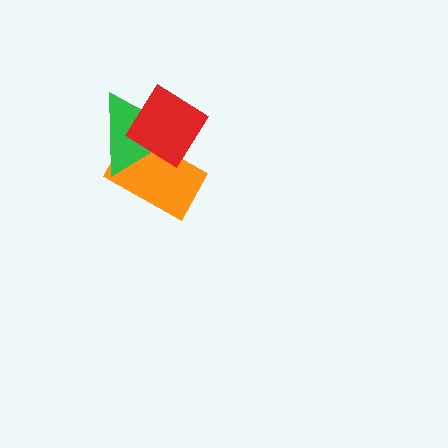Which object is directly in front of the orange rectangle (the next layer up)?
The green triangle is directly in front of the orange rectangle.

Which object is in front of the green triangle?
The red diamond is in front of the green triangle.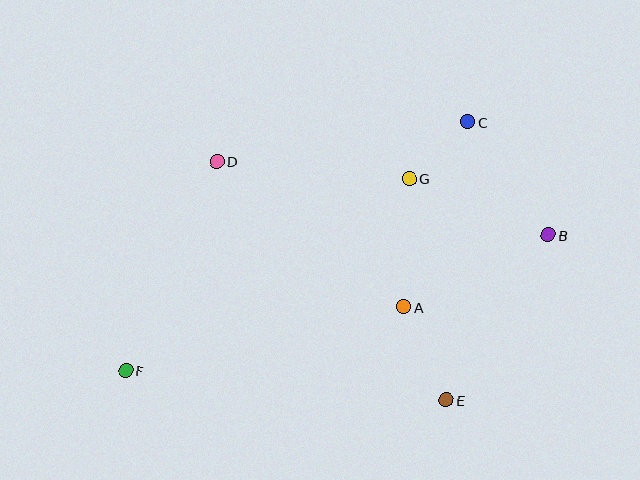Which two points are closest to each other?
Points C and G are closest to each other.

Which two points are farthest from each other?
Points B and F are farthest from each other.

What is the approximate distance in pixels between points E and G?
The distance between E and G is approximately 224 pixels.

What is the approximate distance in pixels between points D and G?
The distance between D and G is approximately 193 pixels.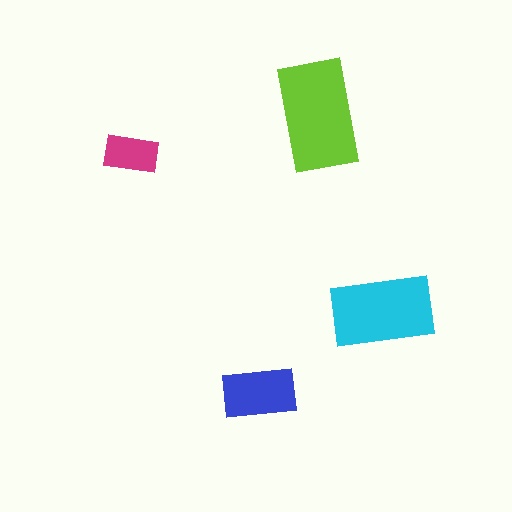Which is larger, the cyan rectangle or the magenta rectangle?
The cyan one.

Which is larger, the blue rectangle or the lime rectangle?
The lime one.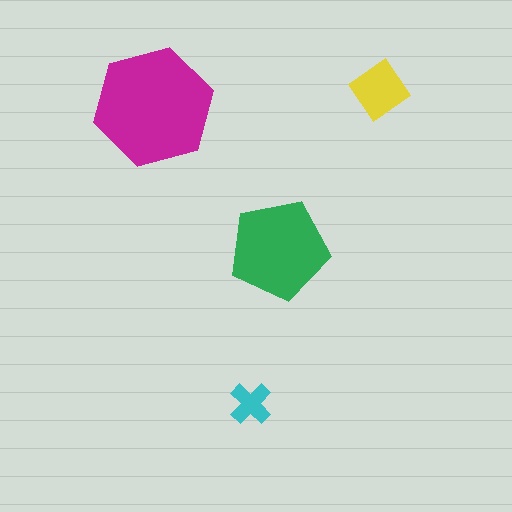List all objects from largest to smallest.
The magenta hexagon, the green pentagon, the yellow diamond, the cyan cross.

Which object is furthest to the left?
The magenta hexagon is leftmost.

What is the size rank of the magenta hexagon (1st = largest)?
1st.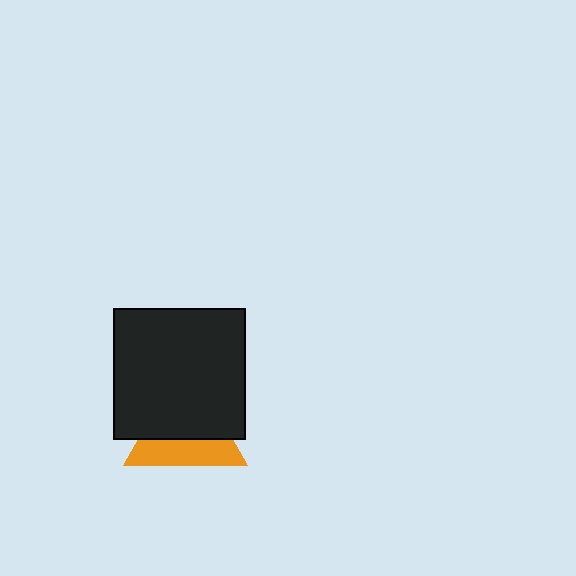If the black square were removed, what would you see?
You would see the complete orange triangle.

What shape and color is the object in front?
The object in front is a black square.